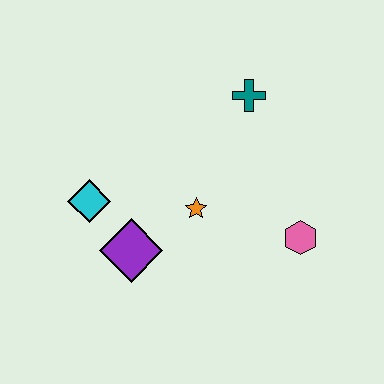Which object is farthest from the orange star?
The teal cross is farthest from the orange star.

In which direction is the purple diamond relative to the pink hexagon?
The purple diamond is to the left of the pink hexagon.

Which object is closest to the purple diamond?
The cyan diamond is closest to the purple diamond.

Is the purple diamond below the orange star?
Yes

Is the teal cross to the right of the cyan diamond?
Yes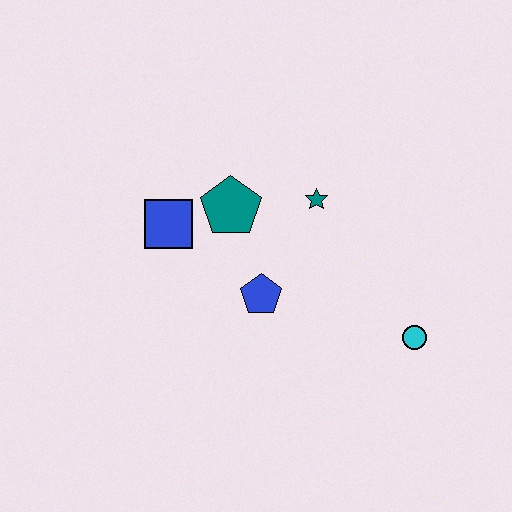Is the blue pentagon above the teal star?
No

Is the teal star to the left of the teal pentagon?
No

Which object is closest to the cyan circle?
The blue pentagon is closest to the cyan circle.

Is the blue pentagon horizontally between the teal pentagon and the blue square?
No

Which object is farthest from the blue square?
The cyan circle is farthest from the blue square.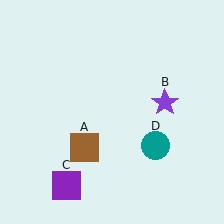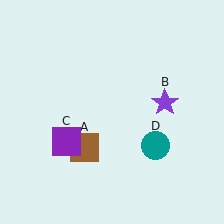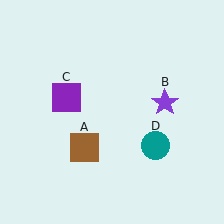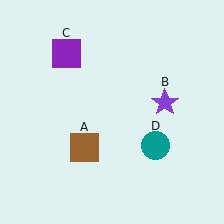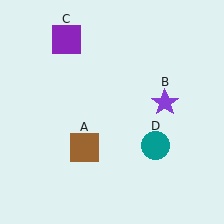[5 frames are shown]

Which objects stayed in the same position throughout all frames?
Brown square (object A) and purple star (object B) and teal circle (object D) remained stationary.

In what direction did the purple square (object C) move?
The purple square (object C) moved up.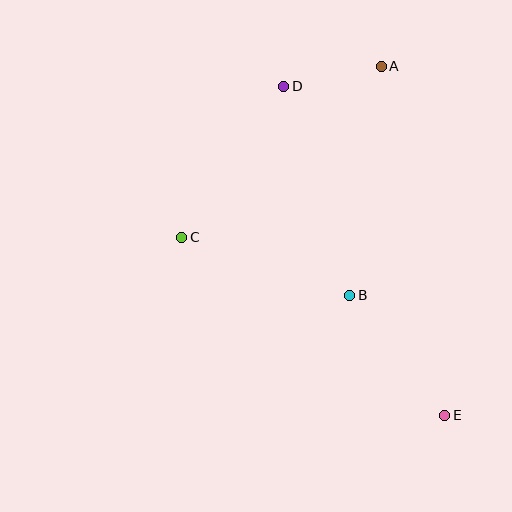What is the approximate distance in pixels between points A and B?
The distance between A and B is approximately 231 pixels.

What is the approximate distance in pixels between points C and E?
The distance between C and E is approximately 318 pixels.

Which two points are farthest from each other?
Points D and E are farthest from each other.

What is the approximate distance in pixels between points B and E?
The distance between B and E is approximately 153 pixels.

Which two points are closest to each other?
Points A and D are closest to each other.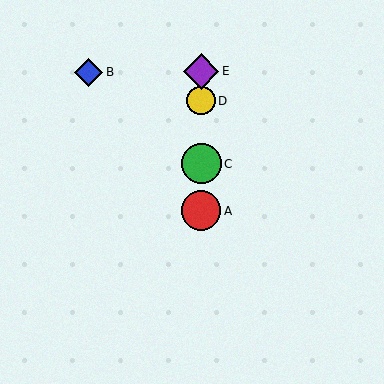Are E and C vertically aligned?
Yes, both are at x≈201.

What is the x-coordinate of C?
Object C is at x≈201.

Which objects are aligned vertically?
Objects A, C, D, E are aligned vertically.